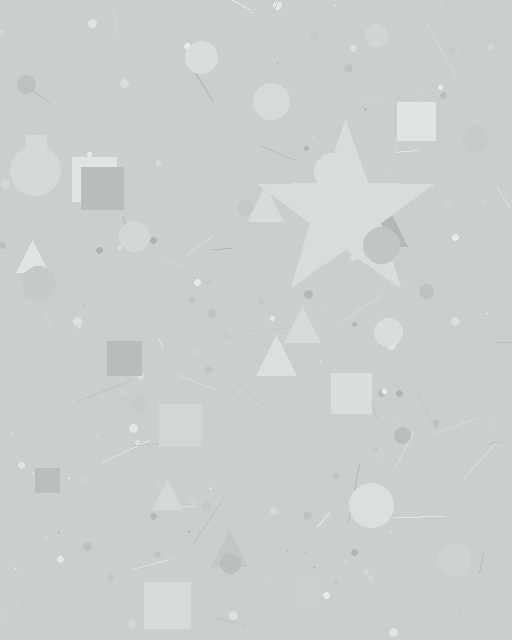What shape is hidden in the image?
A star is hidden in the image.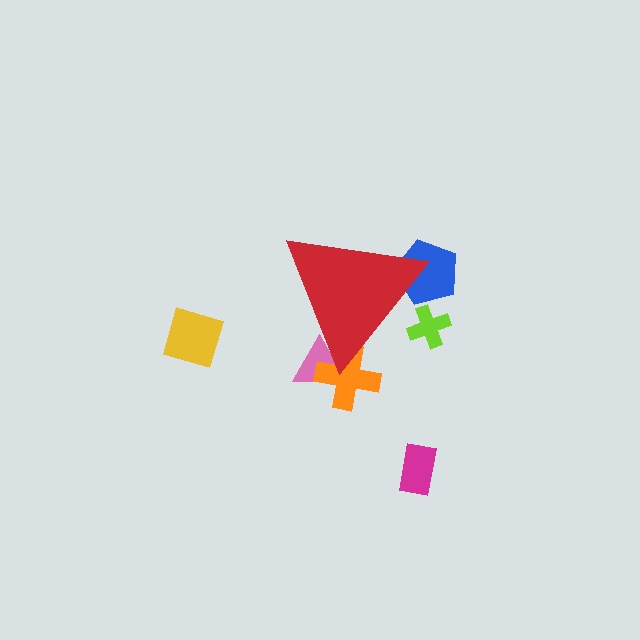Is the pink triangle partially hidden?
Yes, the pink triangle is partially hidden behind the red triangle.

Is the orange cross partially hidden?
Yes, the orange cross is partially hidden behind the red triangle.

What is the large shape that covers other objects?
A red triangle.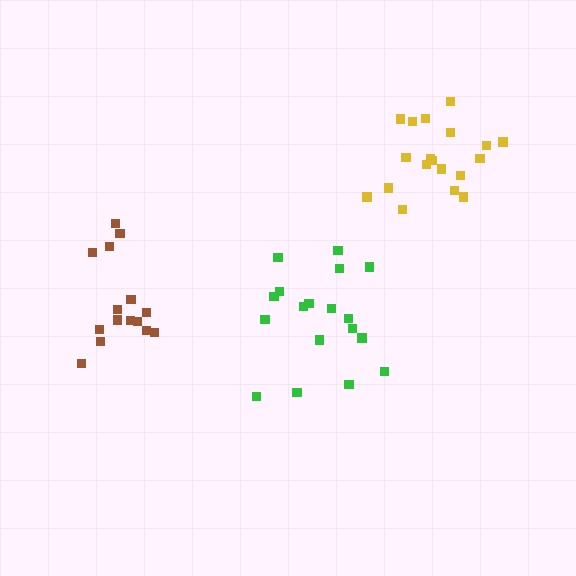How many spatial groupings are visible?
There are 3 spatial groupings.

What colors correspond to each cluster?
The clusters are colored: brown, yellow, green.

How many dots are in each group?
Group 1: 15 dots, Group 2: 19 dots, Group 3: 18 dots (52 total).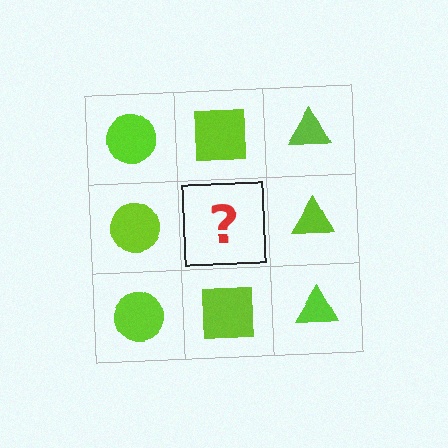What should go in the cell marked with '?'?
The missing cell should contain a lime square.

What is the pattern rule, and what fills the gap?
The rule is that each column has a consistent shape. The gap should be filled with a lime square.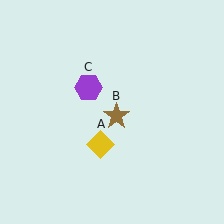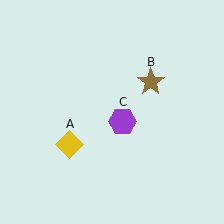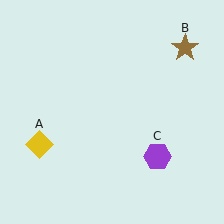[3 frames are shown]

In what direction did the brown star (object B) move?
The brown star (object B) moved up and to the right.